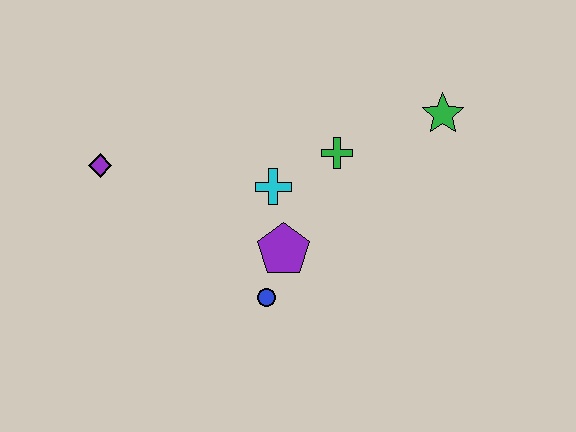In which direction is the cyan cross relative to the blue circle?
The cyan cross is above the blue circle.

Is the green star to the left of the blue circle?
No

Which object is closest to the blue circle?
The purple pentagon is closest to the blue circle.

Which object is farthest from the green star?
The purple diamond is farthest from the green star.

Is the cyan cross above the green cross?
No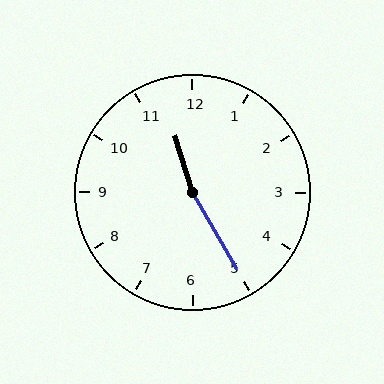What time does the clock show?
11:25.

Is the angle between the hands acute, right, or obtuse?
It is obtuse.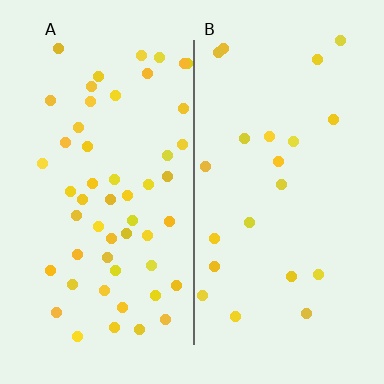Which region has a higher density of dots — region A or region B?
A (the left).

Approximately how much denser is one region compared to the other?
Approximately 2.5× — region A over region B.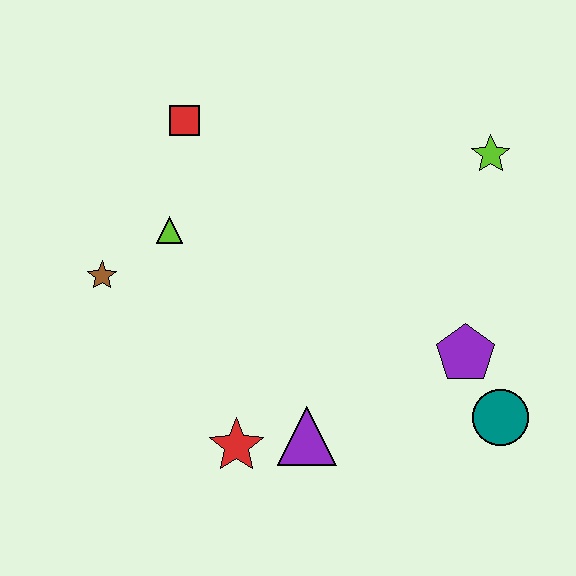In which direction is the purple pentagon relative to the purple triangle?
The purple pentagon is to the right of the purple triangle.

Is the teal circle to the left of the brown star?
No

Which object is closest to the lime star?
The purple pentagon is closest to the lime star.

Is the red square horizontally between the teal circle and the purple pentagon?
No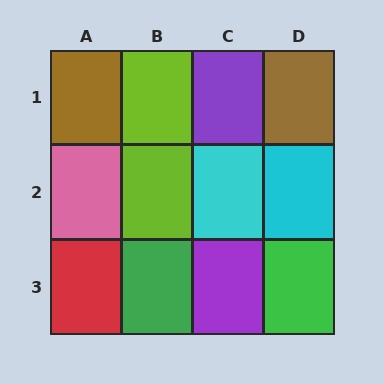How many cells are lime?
2 cells are lime.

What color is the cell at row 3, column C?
Purple.